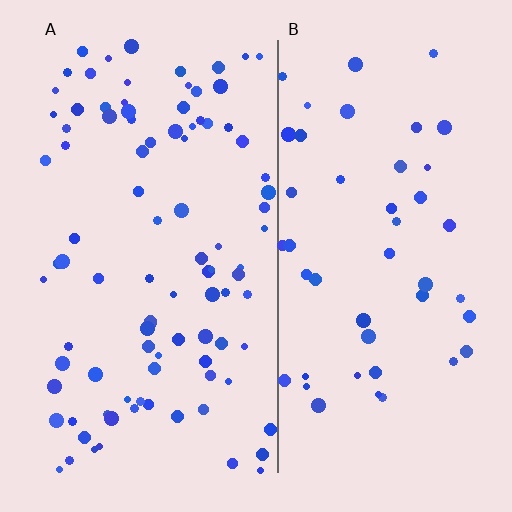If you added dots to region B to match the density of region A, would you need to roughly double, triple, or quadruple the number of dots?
Approximately double.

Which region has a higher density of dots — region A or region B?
A (the left).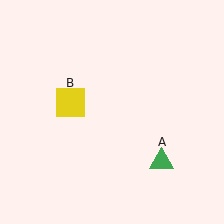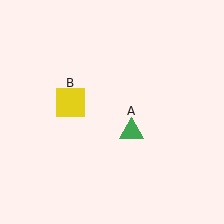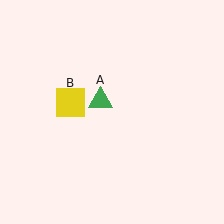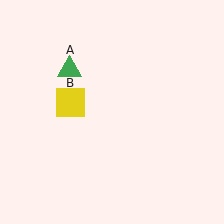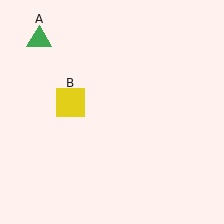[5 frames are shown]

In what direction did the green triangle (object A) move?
The green triangle (object A) moved up and to the left.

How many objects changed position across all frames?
1 object changed position: green triangle (object A).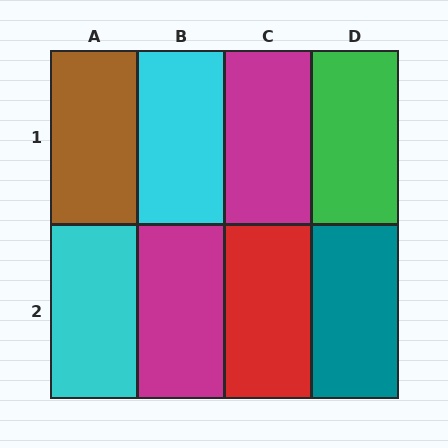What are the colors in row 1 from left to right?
Brown, cyan, magenta, green.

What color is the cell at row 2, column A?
Cyan.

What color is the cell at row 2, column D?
Teal.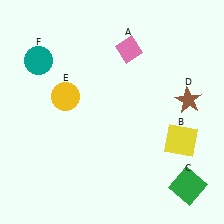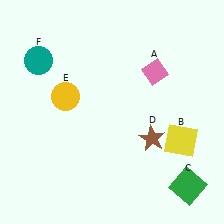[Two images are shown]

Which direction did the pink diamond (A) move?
The pink diamond (A) moved right.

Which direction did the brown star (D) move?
The brown star (D) moved down.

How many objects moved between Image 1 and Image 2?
2 objects moved between the two images.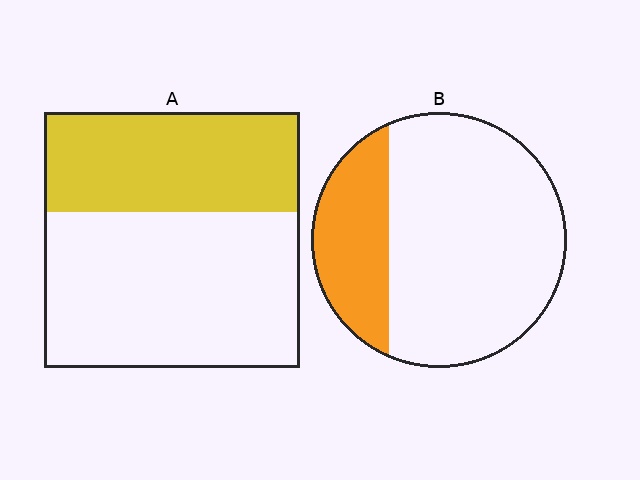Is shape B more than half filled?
No.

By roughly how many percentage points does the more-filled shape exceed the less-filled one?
By roughly 15 percentage points (A over B).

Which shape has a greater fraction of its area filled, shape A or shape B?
Shape A.